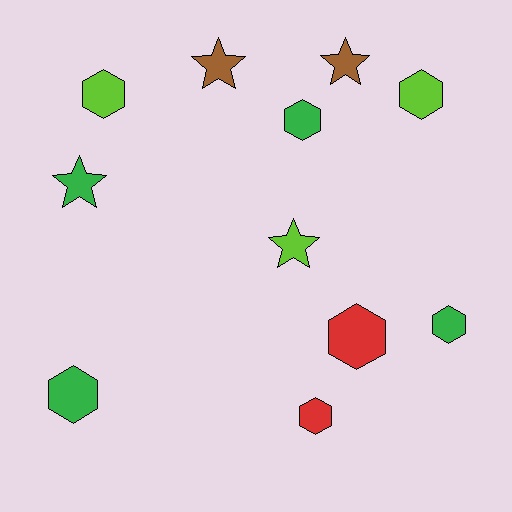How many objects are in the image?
There are 11 objects.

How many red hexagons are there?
There are 2 red hexagons.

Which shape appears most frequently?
Hexagon, with 7 objects.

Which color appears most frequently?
Green, with 4 objects.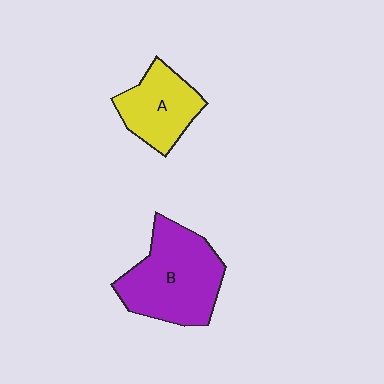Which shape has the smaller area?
Shape A (yellow).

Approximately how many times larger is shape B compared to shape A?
Approximately 1.6 times.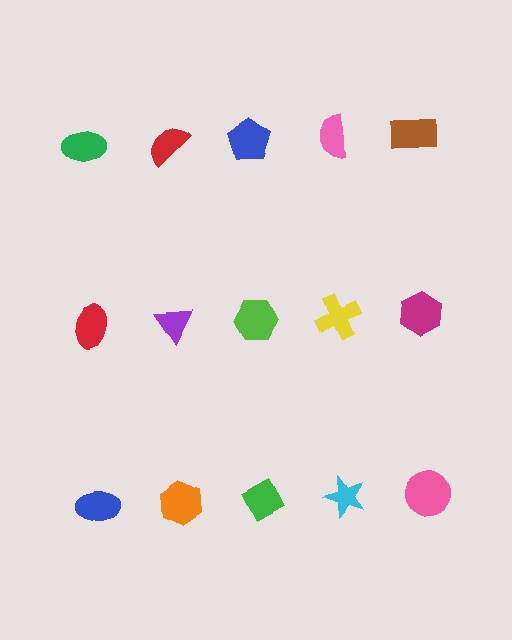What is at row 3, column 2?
An orange hexagon.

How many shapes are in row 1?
5 shapes.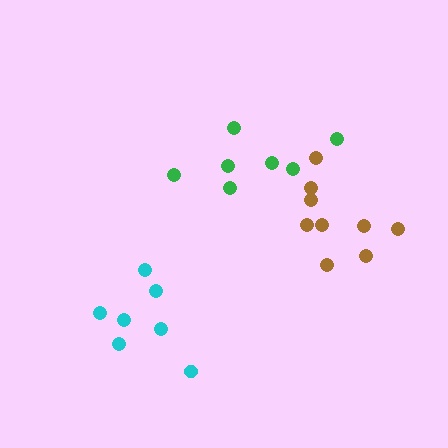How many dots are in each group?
Group 1: 7 dots, Group 2: 7 dots, Group 3: 9 dots (23 total).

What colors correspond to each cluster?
The clusters are colored: green, cyan, brown.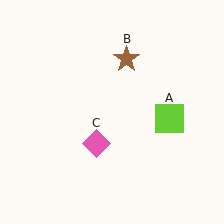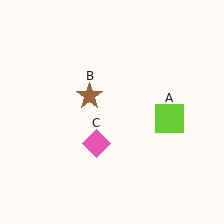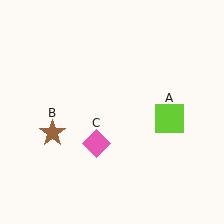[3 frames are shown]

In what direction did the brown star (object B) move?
The brown star (object B) moved down and to the left.